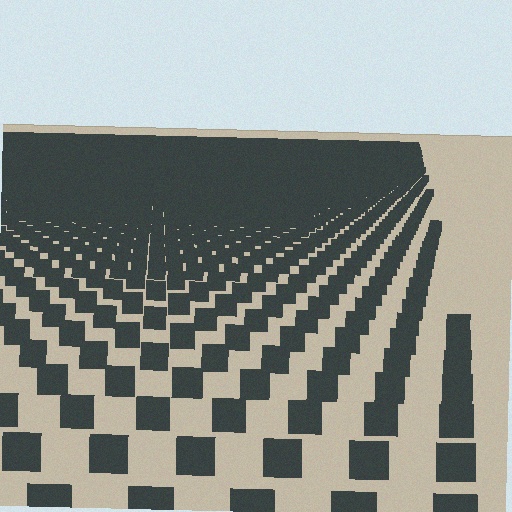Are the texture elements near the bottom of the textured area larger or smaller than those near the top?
Larger. Near the bottom, elements are closer to the viewer and appear at a bigger on-screen size.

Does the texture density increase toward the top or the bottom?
Density increases toward the top.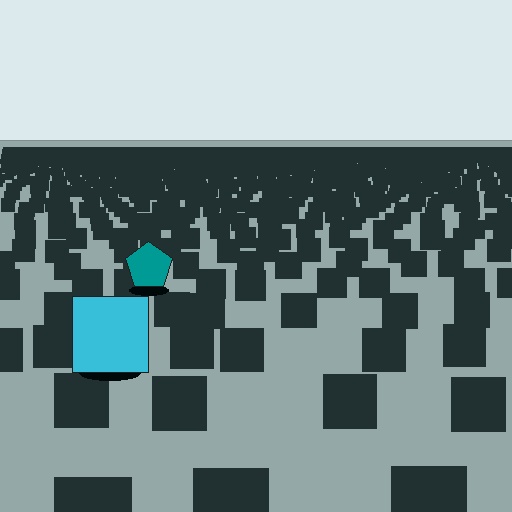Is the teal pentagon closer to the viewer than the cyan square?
No. The cyan square is closer — you can tell from the texture gradient: the ground texture is coarser near it.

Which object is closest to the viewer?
The cyan square is closest. The texture marks near it are larger and more spread out.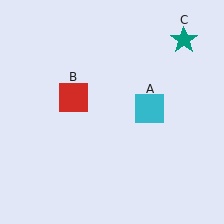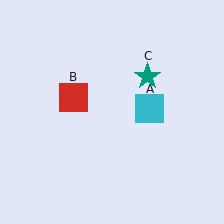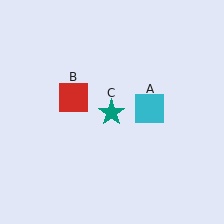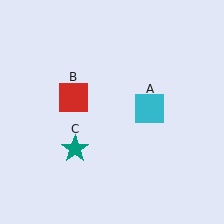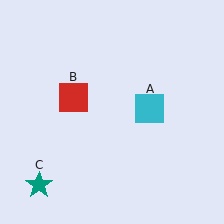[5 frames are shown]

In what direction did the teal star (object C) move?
The teal star (object C) moved down and to the left.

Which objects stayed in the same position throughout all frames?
Cyan square (object A) and red square (object B) remained stationary.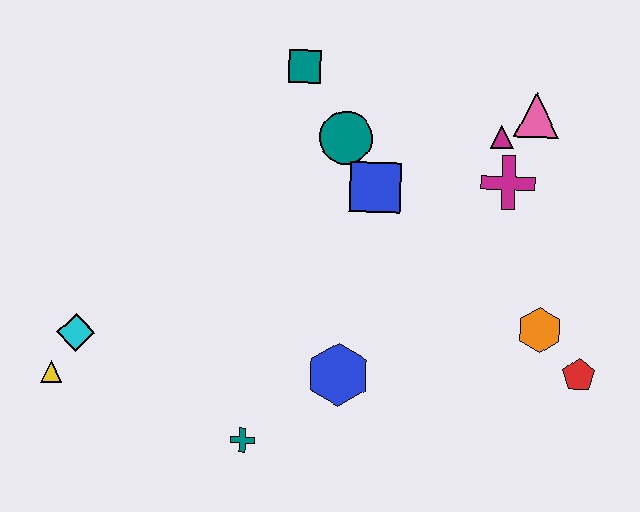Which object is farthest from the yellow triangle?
The pink triangle is farthest from the yellow triangle.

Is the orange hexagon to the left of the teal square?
No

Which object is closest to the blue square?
The teal circle is closest to the blue square.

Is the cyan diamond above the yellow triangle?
Yes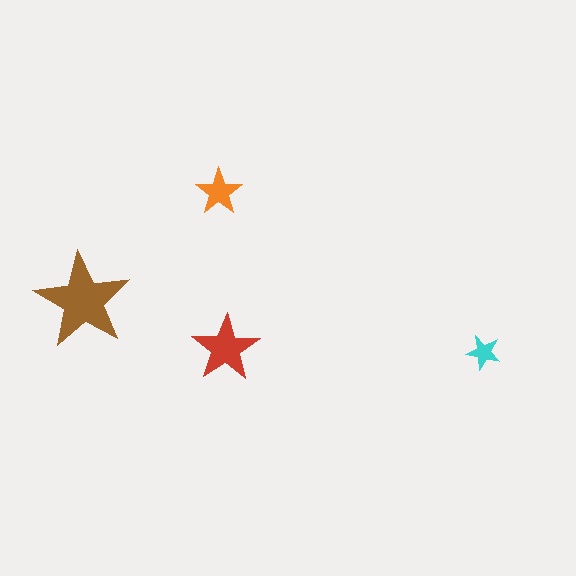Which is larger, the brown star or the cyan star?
The brown one.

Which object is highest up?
The orange star is topmost.